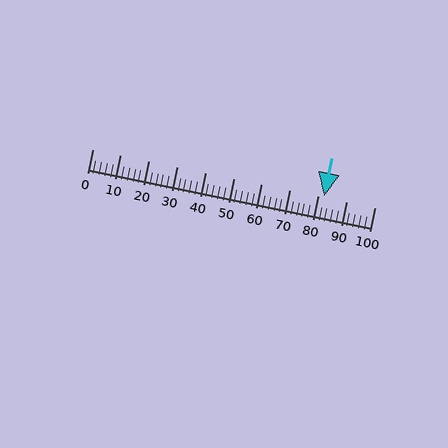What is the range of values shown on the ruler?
The ruler shows values from 0 to 100.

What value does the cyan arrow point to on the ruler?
The cyan arrow points to approximately 82.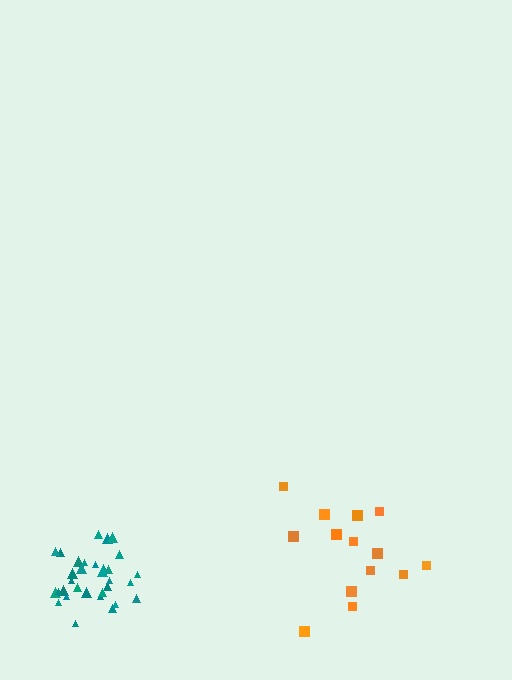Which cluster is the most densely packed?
Teal.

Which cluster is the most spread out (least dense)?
Orange.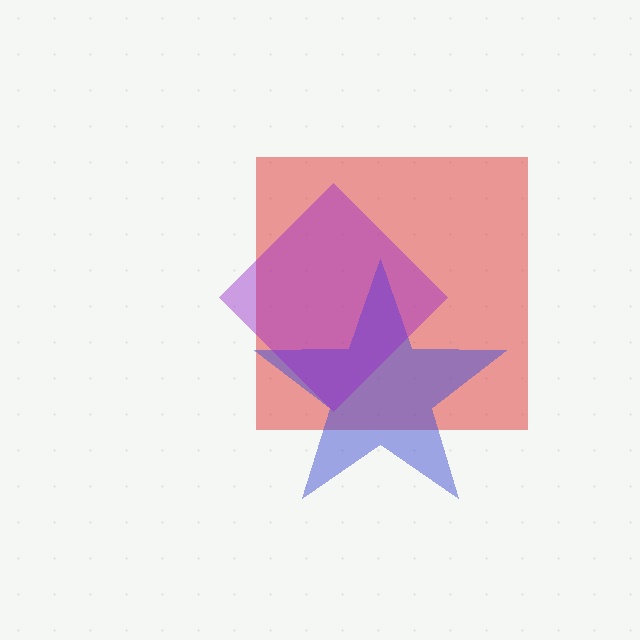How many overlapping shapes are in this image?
There are 3 overlapping shapes in the image.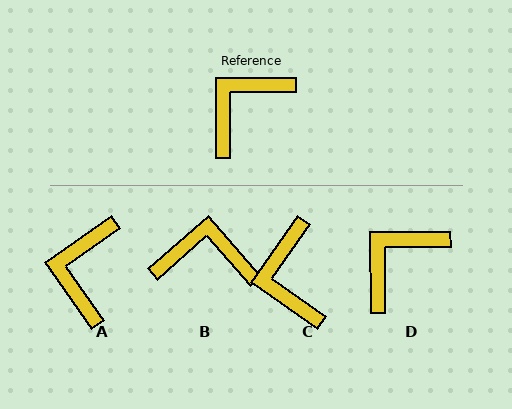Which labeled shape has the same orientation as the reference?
D.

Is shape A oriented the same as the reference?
No, it is off by about 35 degrees.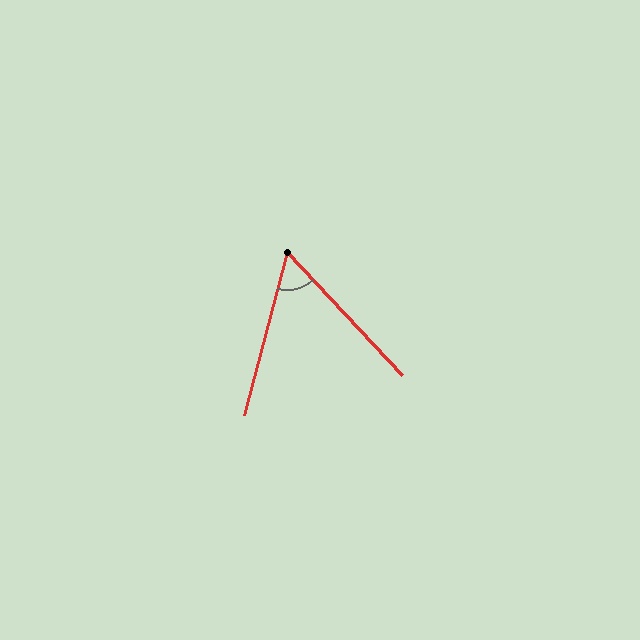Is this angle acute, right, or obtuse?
It is acute.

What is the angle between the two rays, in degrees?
Approximately 58 degrees.